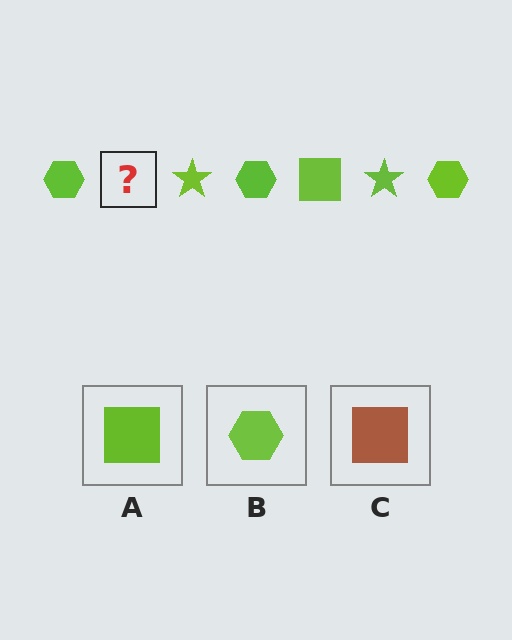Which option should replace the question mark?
Option A.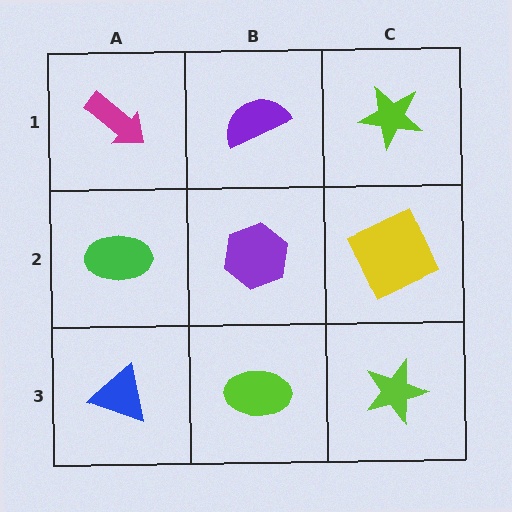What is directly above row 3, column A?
A green ellipse.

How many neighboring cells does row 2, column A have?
3.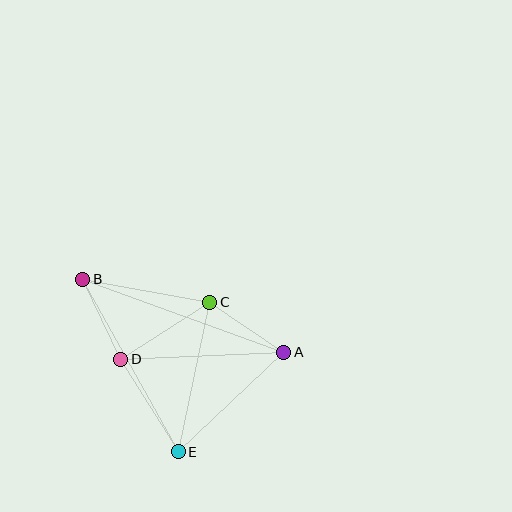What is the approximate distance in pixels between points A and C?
The distance between A and C is approximately 89 pixels.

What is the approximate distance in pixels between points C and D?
The distance between C and D is approximately 106 pixels.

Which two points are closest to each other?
Points B and D are closest to each other.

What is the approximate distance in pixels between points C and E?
The distance between C and E is approximately 153 pixels.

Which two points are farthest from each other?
Points A and B are farthest from each other.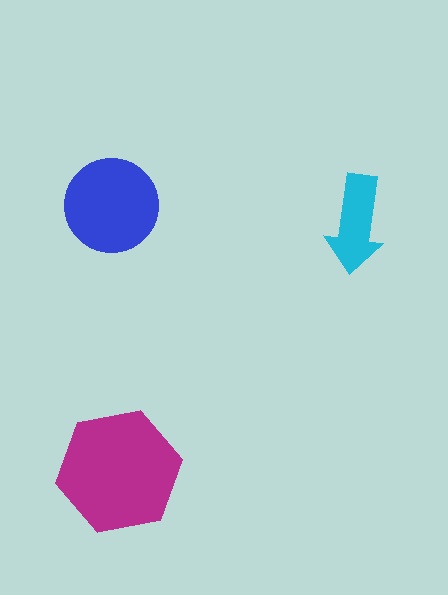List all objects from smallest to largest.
The cyan arrow, the blue circle, the magenta hexagon.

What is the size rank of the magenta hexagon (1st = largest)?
1st.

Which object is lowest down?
The magenta hexagon is bottommost.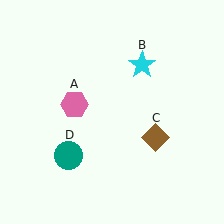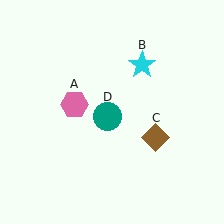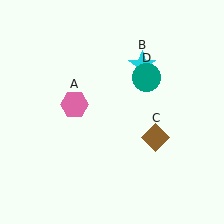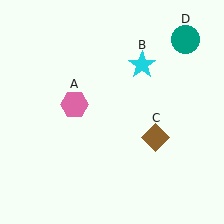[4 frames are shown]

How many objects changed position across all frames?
1 object changed position: teal circle (object D).